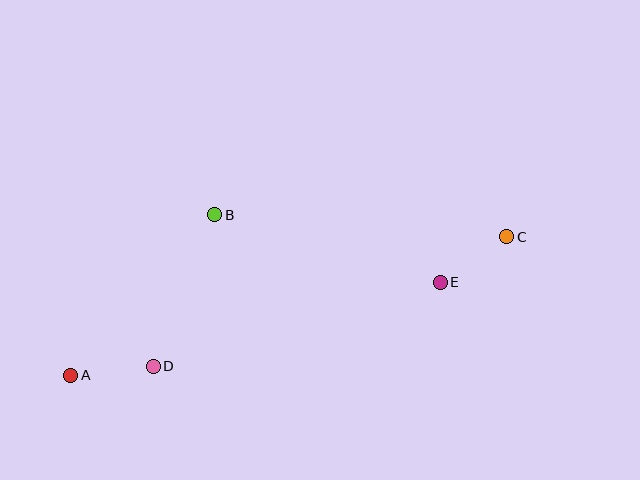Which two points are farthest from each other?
Points A and C are farthest from each other.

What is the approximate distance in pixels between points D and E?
The distance between D and E is approximately 299 pixels.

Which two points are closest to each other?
Points C and E are closest to each other.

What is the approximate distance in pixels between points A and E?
The distance between A and E is approximately 381 pixels.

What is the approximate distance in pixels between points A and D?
The distance between A and D is approximately 83 pixels.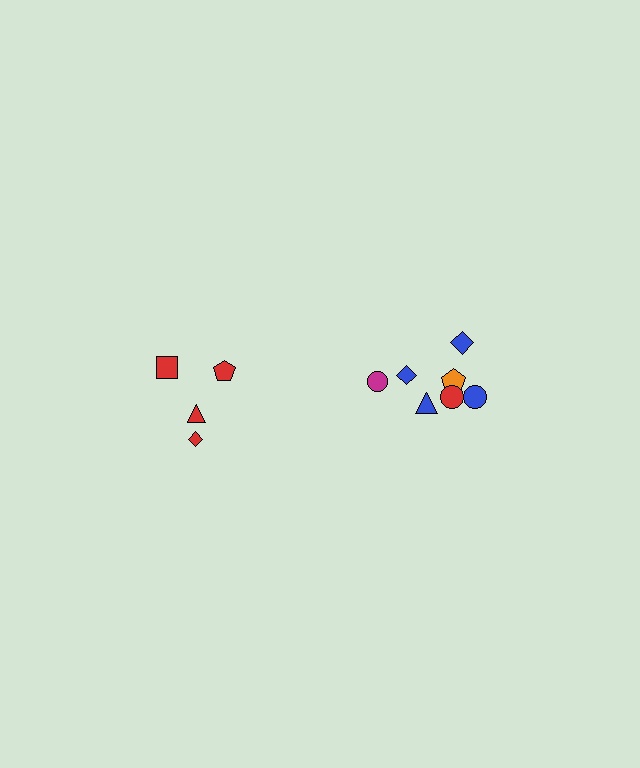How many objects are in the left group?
There are 4 objects.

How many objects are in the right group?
There are 7 objects.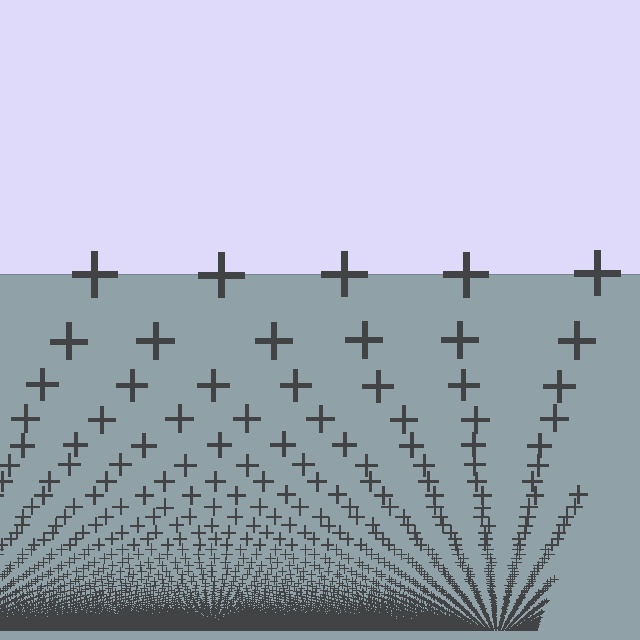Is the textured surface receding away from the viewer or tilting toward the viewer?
The surface appears to tilt toward the viewer. Texture elements get larger and sparser toward the top.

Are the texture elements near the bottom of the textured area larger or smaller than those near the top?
Smaller. The gradient is inverted — elements near the bottom are smaller and denser.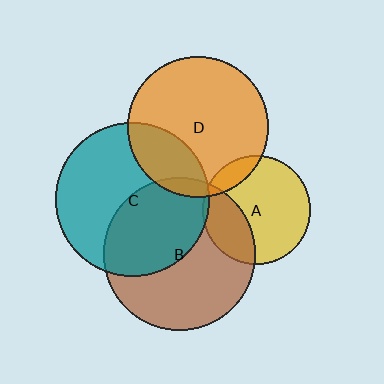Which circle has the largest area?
Circle C (teal).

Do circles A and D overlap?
Yes.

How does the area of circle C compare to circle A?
Approximately 2.0 times.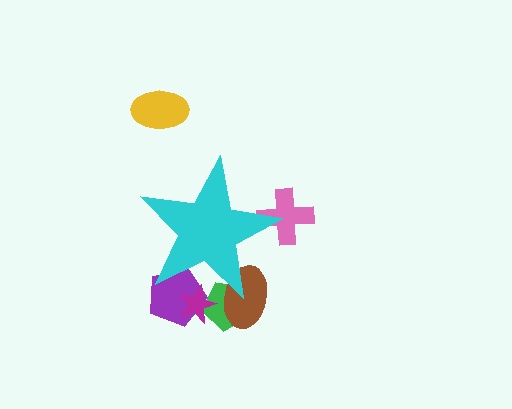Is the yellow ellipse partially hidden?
No, the yellow ellipse is fully visible.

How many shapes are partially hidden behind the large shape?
5 shapes are partially hidden.